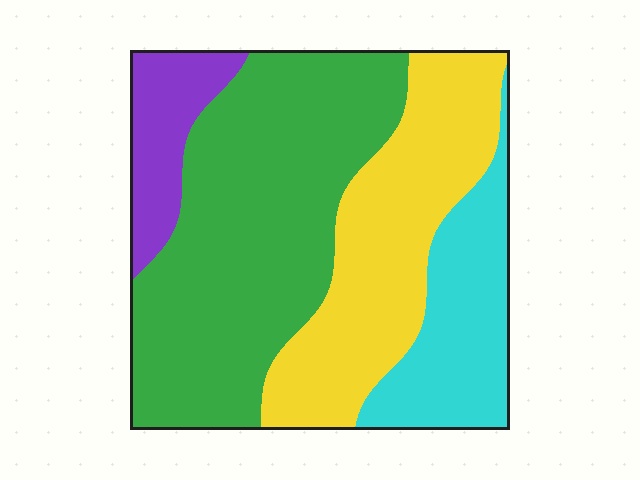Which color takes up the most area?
Green, at roughly 45%.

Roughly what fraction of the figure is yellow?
Yellow takes up about one quarter (1/4) of the figure.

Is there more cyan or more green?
Green.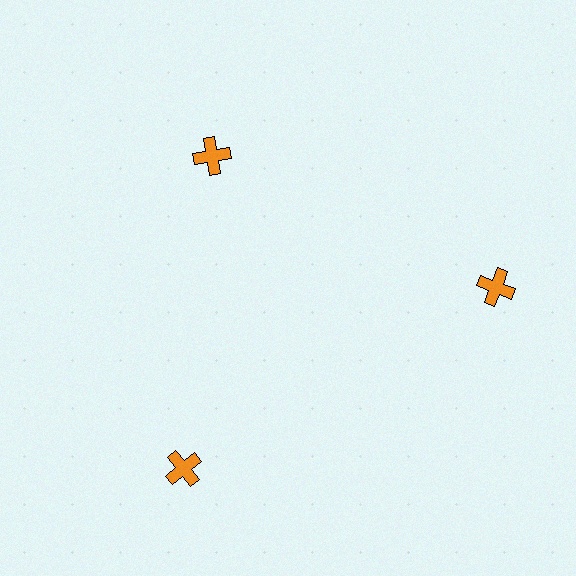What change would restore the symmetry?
The symmetry would be restored by moving it outward, back onto the ring so that all 3 crosses sit at equal angles and equal distance from the center.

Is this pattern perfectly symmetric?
No. The 3 orange crosses are arranged in a ring, but one element near the 11 o'clock position is pulled inward toward the center, breaking the 3-fold rotational symmetry.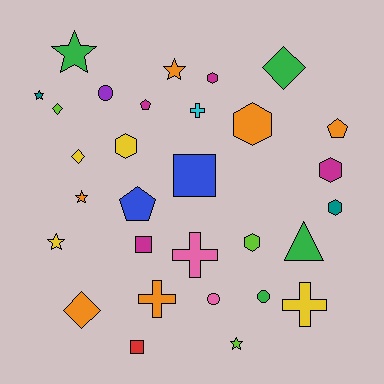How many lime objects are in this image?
There are 3 lime objects.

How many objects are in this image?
There are 30 objects.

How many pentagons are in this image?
There are 3 pentagons.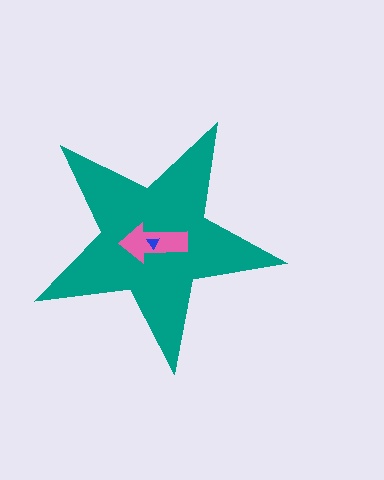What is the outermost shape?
The teal star.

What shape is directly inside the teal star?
The pink arrow.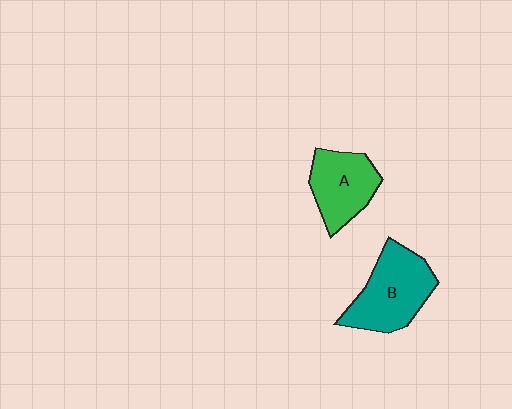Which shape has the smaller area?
Shape A (green).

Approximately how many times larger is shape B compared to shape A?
Approximately 1.2 times.